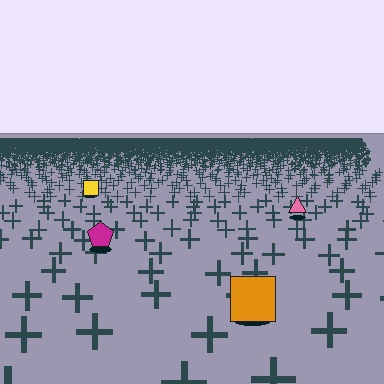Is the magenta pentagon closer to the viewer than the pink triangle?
Yes. The magenta pentagon is closer — you can tell from the texture gradient: the ground texture is coarser near it.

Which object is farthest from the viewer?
The yellow square is farthest from the viewer. It appears smaller and the ground texture around it is denser.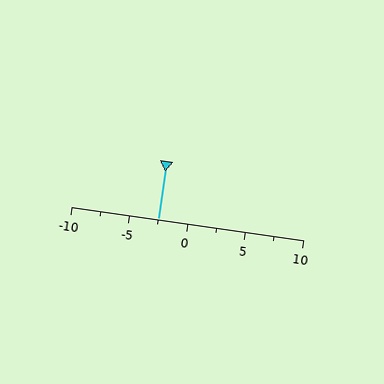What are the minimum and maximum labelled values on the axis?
The axis runs from -10 to 10.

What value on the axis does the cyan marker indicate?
The marker indicates approximately -2.5.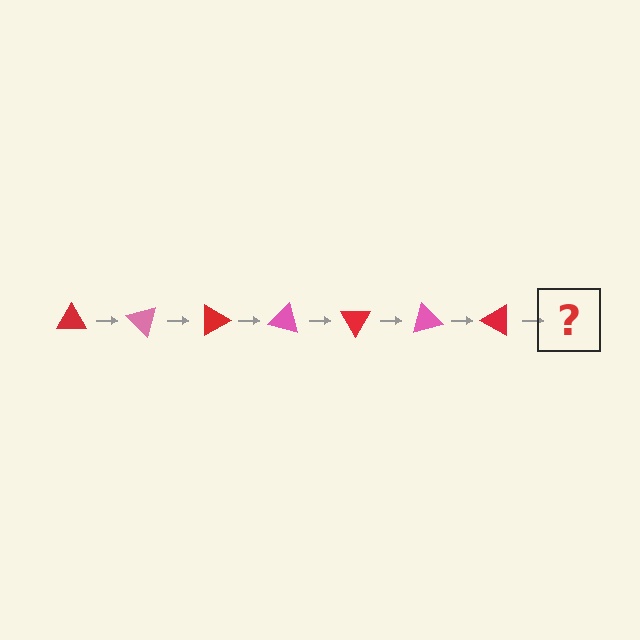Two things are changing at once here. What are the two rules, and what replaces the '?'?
The two rules are that it rotates 45 degrees each step and the color cycles through red and pink. The '?' should be a pink triangle, rotated 315 degrees from the start.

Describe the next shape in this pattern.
It should be a pink triangle, rotated 315 degrees from the start.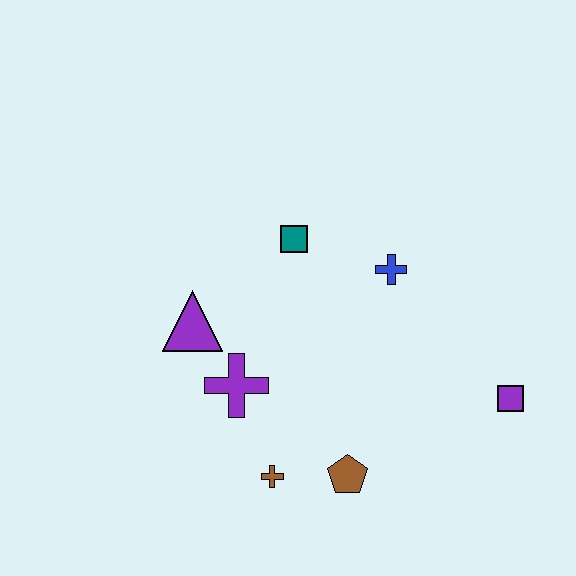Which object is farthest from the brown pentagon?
The teal square is farthest from the brown pentagon.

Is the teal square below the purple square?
No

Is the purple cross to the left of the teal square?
Yes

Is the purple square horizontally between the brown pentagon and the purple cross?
No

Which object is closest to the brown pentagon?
The brown cross is closest to the brown pentagon.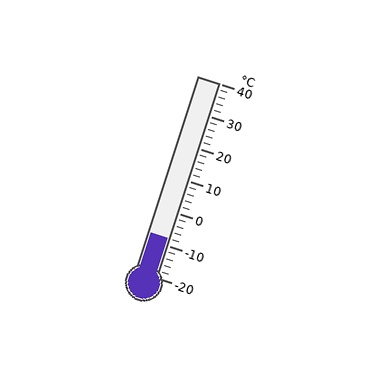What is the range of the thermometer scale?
The thermometer scale ranges from -20°C to 40°C.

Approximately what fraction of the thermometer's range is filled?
The thermometer is filled to approximately 20% of its range.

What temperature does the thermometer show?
The thermometer shows approximately -8°C.